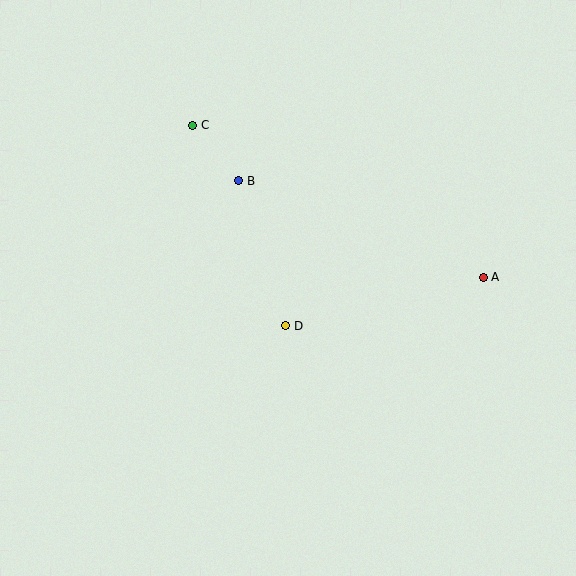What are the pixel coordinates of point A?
Point A is at (483, 277).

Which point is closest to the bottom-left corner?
Point D is closest to the bottom-left corner.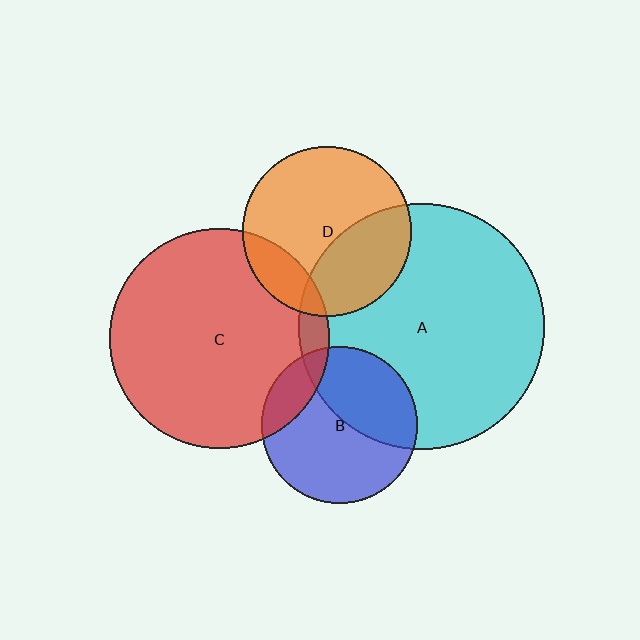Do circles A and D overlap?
Yes.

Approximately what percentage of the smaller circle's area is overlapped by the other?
Approximately 35%.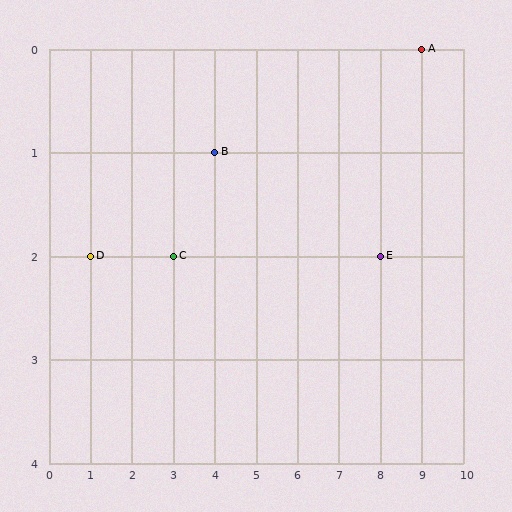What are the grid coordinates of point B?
Point B is at grid coordinates (4, 1).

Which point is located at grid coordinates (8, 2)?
Point E is at (8, 2).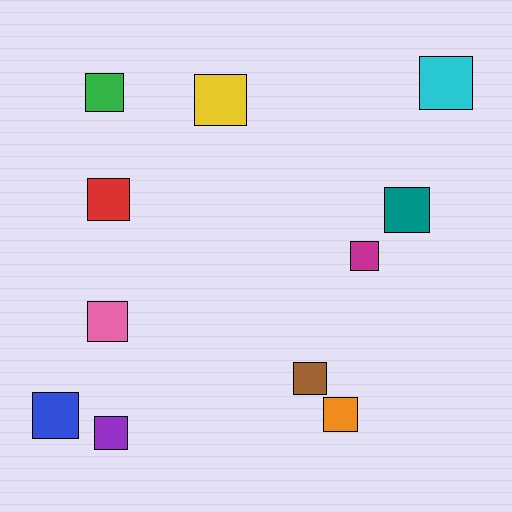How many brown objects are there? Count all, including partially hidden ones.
There is 1 brown object.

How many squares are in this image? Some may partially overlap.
There are 11 squares.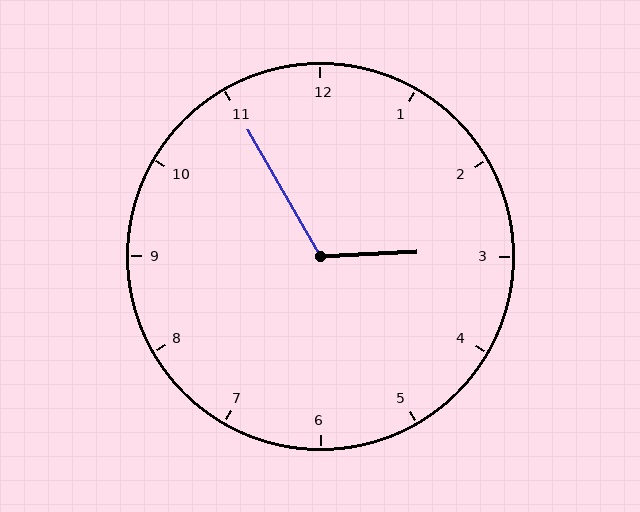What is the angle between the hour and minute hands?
Approximately 118 degrees.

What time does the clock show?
2:55.